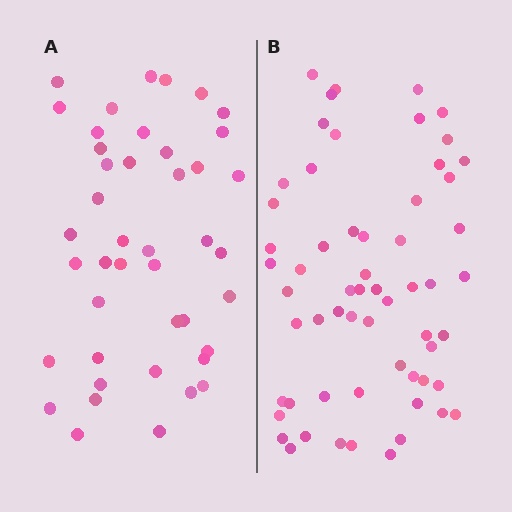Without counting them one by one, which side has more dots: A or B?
Region B (the right region) has more dots.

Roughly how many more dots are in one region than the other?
Region B has approximately 15 more dots than region A.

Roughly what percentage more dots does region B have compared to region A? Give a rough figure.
About 40% more.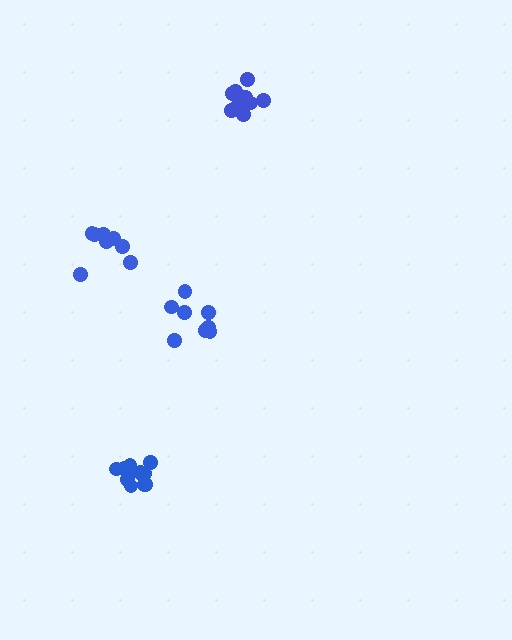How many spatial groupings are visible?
There are 4 spatial groupings.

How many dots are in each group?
Group 1: 8 dots, Group 2: 9 dots, Group 3: 12 dots, Group 4: 10 dots (39 total).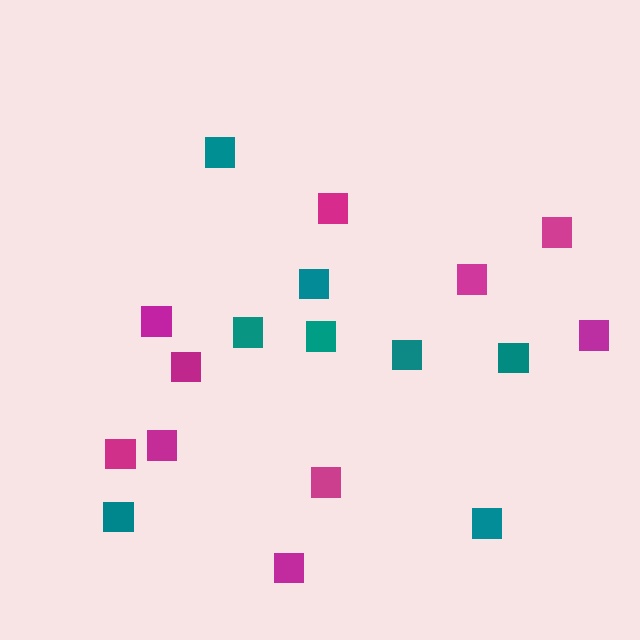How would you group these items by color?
There are 2 groups: one group of magenta squares (10) and one group of teal squares (8).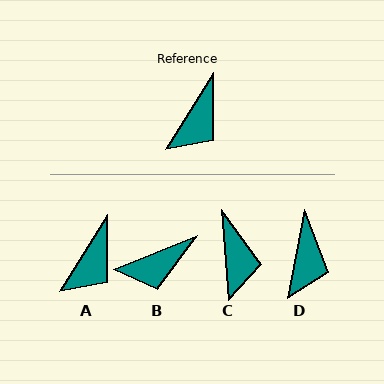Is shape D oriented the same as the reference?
No, it is off by about 21 degrees.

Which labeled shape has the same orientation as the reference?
A.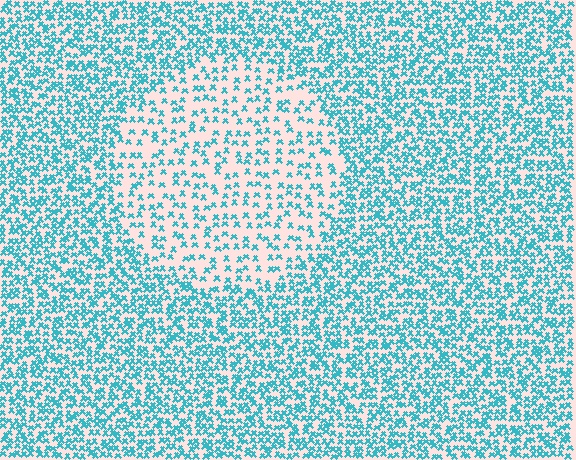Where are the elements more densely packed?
The elements are more densely packed outside the circle boundary.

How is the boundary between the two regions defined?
The boundary is defined by a change in element density (approximately 2.2x ratio). All elements are the same color, size, and shape.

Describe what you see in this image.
The image contains small cyan elements arranged at two different densities. A circle-shaped region is visible where the elements are less densely packed than the surrounding area.